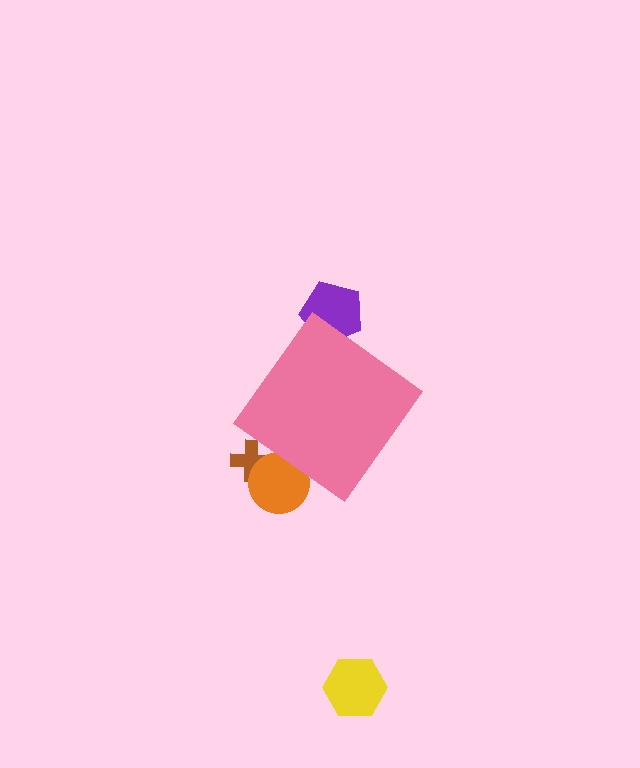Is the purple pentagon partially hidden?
Yes, the purple pentagon is partially hidden behind the pink diamond.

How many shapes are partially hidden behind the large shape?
3 shapes are partially hidden.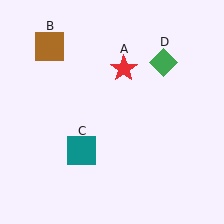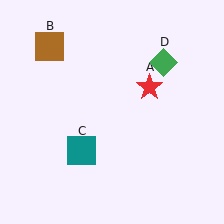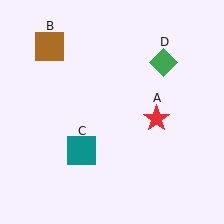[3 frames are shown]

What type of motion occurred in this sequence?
The red star (object A) rotated clockwise around the center of the scene.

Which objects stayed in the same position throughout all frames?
Brown square (object B) and teal square (object C) and green diamond (object D) remained stationary.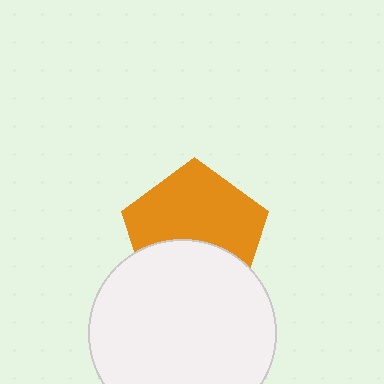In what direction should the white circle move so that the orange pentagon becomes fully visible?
The white circle should move down. That is the shortest direction to clear the overlap and leave the orange pentagon fully visible.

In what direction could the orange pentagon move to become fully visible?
The orange pentagon could move up. That would shift it out from behind the white circle entirely.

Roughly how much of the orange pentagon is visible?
About half of it is visible (roughly 62%).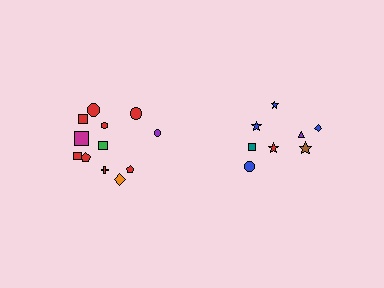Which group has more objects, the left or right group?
The left group.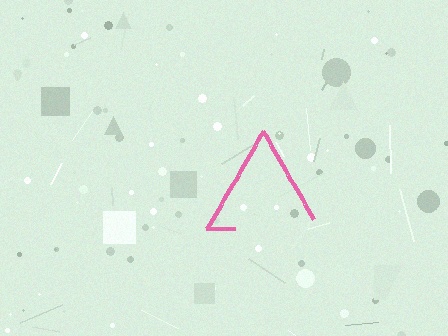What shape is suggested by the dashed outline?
The dashed outline suggests a triangle.